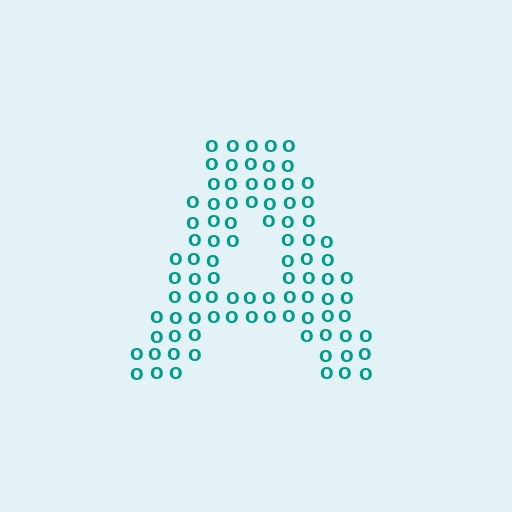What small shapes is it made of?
It is made of small letter O's.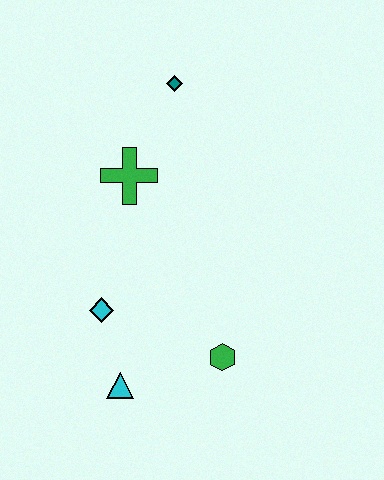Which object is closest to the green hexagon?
The cyan triangle is closest to the green hexagon.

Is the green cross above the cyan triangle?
Yes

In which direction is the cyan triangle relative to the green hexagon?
The cyan triangle is to the left of the green hexagon.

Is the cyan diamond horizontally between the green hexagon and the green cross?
No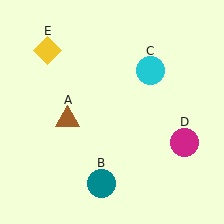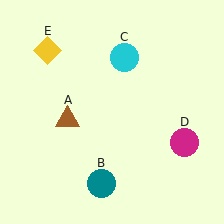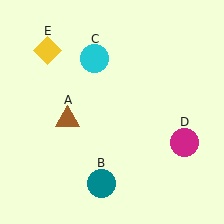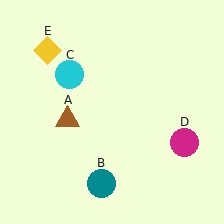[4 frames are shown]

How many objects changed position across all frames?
1 object changed position: cyan circle (object C).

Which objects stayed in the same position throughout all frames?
Brown triangle (object A) and teal circle (object B) and magenta circle (object D) and yellow diamond (object E) remained stationary.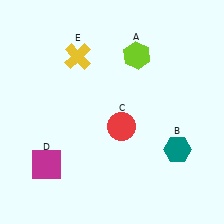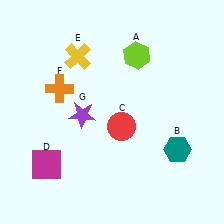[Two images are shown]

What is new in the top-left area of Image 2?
An orange cross (F) was added in the top-left area of Image 2.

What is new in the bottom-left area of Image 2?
A purple star (G) was added in the bottom-left area of Image 2.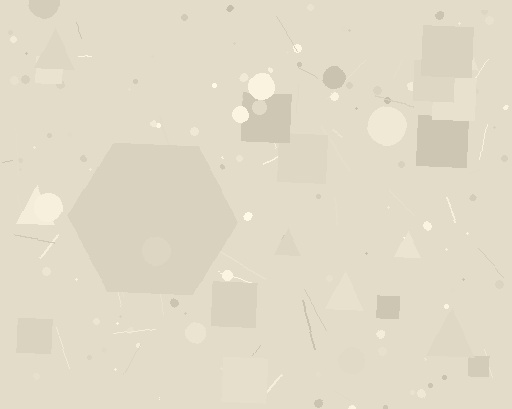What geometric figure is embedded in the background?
A hexagon is embedded in the background.